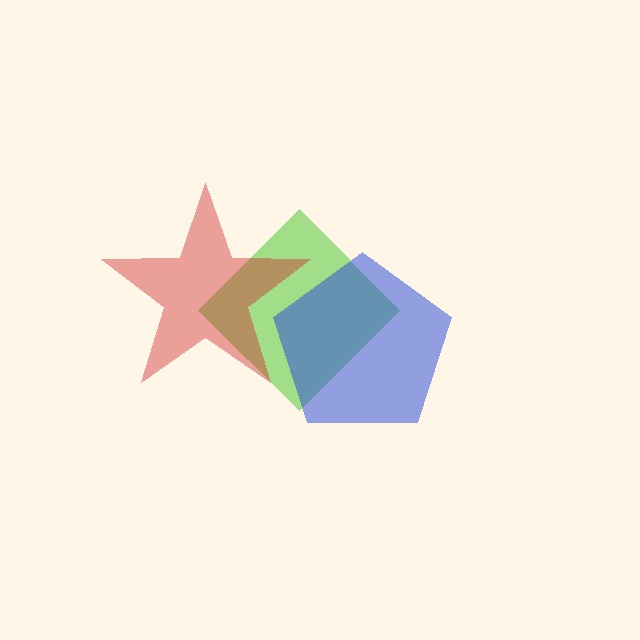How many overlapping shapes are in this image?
There are 3 overlapping shapes in the image.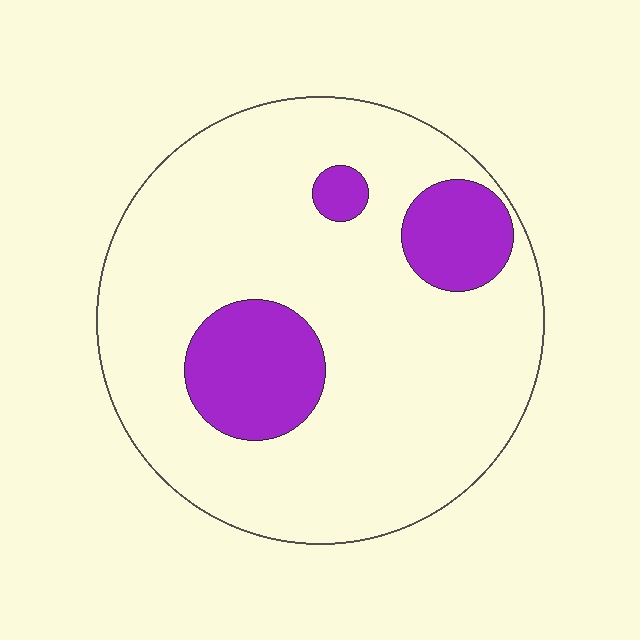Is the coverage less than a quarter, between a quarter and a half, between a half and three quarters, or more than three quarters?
Less than a quarter.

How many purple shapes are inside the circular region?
3.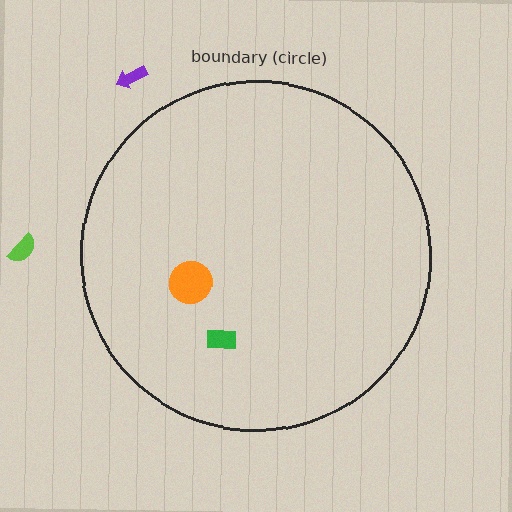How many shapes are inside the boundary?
2 inside, 2 outside.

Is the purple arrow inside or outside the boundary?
Outside.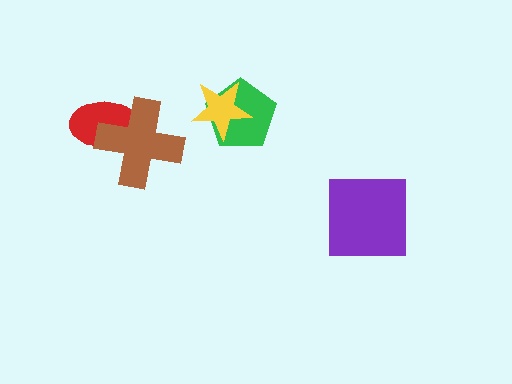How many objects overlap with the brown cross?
1 object overlaps with the brown cross.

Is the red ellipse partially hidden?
Yes, it is partially covered by another shape.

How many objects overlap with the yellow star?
1 object overlaps with the yellow star.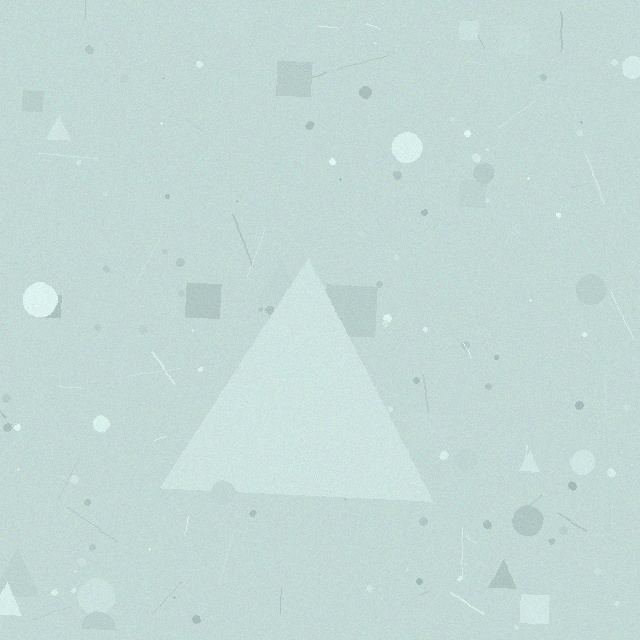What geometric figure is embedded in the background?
A triangle is embedded in the background.